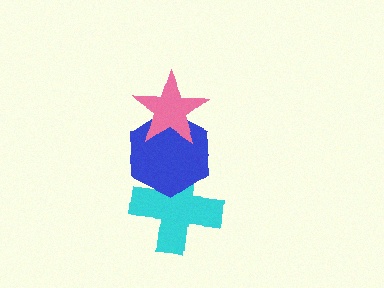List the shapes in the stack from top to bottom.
From top to bottom: the pink star, the blue hexagon, the cyan cross.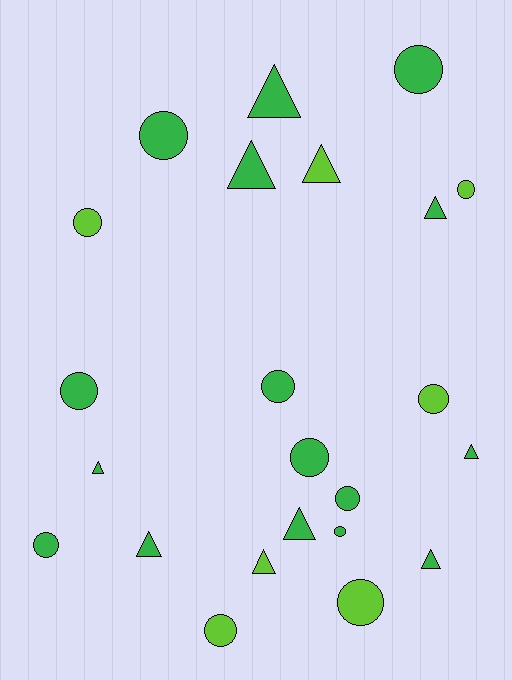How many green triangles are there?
There are 8 green triangles.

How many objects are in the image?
There are 23 objects.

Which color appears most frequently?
Green, with 16 objects.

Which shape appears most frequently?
Circle, with 13 objects.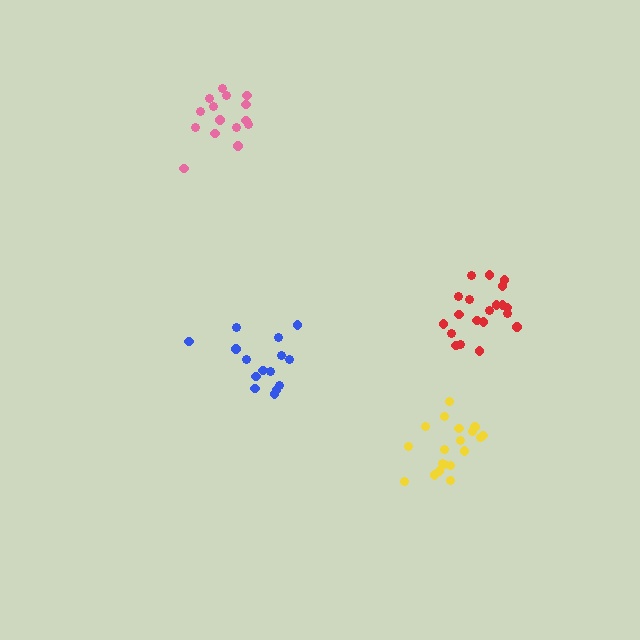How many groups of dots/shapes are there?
There are 4 groups.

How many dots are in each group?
Group 1: 15 dots, Group 2: 20 dots, Group 3: 19 dots, Group 4: 15 dots (69 total).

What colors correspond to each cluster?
The clusters are colored: blue, red, yellow, pink.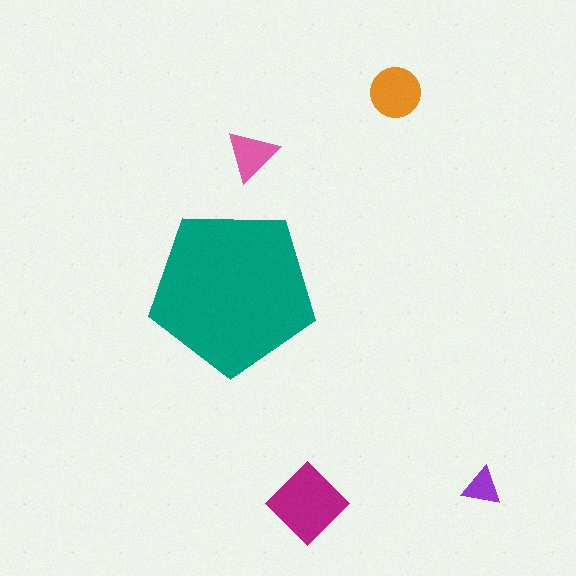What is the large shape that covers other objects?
A teal pentagon.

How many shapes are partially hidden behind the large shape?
0 shapes are partially hidden.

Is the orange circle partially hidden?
No, the orange circle is fully visible.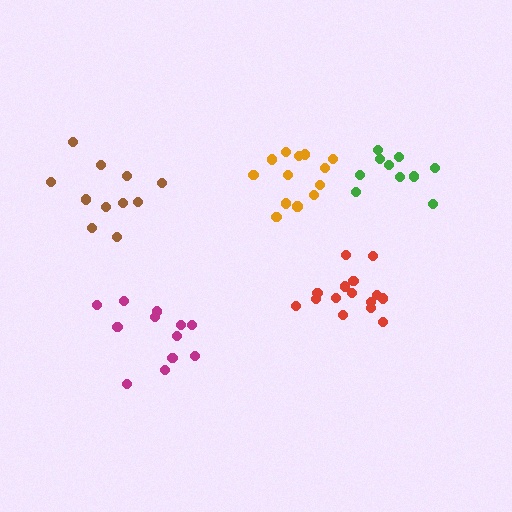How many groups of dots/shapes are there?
There are 5 groups.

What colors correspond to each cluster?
The clusters are colored: brown, magenta, orange, red, green.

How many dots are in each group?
Group 1: 11 dots, Group 2: 12 dots, Group 3: 13 dots, Group 4: 15 dots, Group 5: 10 dots (61 total).